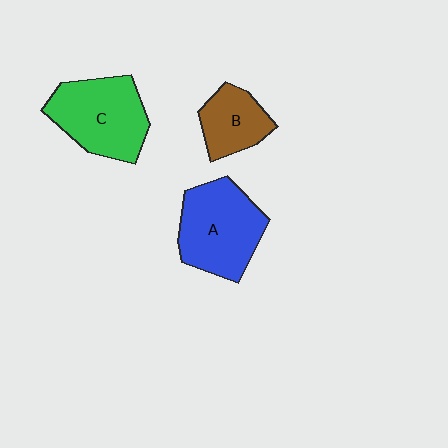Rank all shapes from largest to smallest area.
From largest to smallest: A (blue), C (green), B (brown).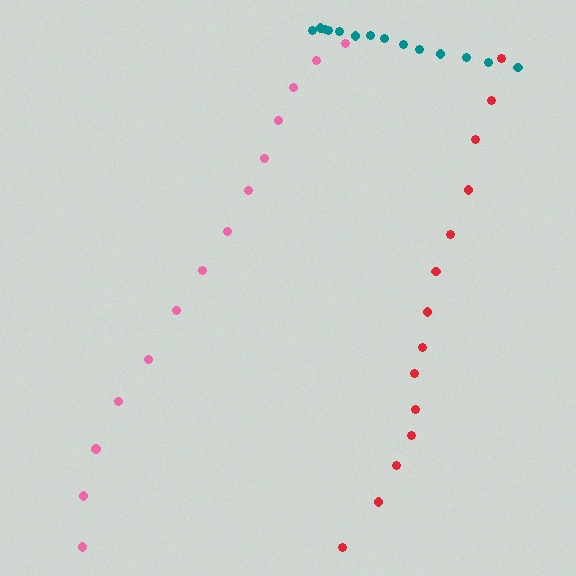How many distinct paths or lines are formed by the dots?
There are 3 distinct paths.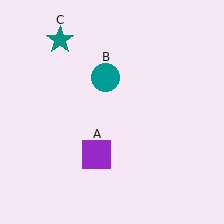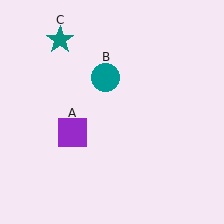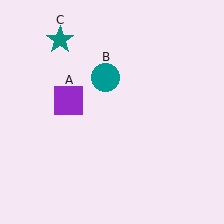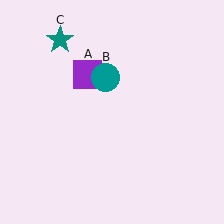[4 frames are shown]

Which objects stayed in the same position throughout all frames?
Teal circle (object B) and teal star (object C) remained stationary.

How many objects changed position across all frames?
1 object changed position: purple square (object A).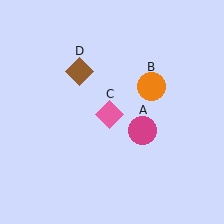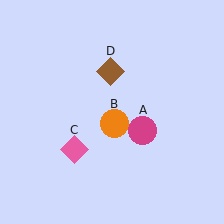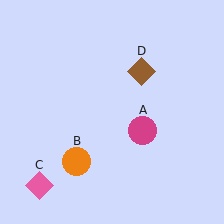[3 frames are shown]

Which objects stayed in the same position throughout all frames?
Magenta circle (object A) remained stationary.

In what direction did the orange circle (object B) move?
The orange circle (object B) moved down and to the left.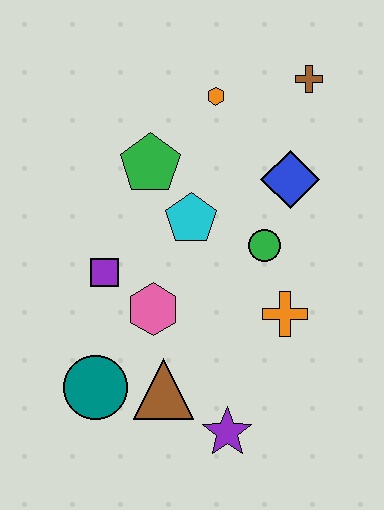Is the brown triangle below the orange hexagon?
Yes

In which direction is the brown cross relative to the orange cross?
The brown cross is above the orange cross.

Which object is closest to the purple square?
The pink hexagon is closest to the purple square.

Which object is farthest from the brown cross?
The teal circle is farthest from the brown cross.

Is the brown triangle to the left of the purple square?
No